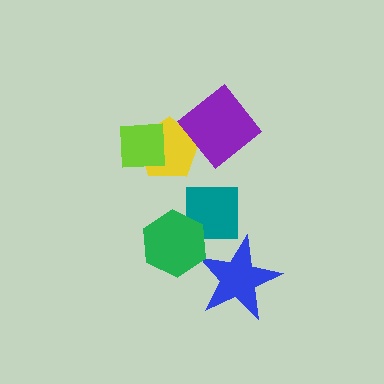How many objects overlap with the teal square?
1 object overlaps with the teal square.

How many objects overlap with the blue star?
0 objects overlap with the blue star.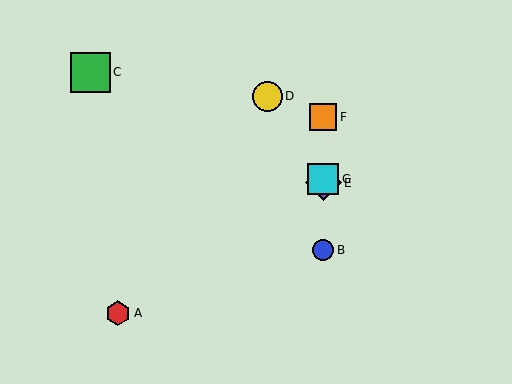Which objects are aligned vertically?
Objects B, E, F, G are aligned vertically.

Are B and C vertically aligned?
No, B is at x≈323 and C is at x≈91.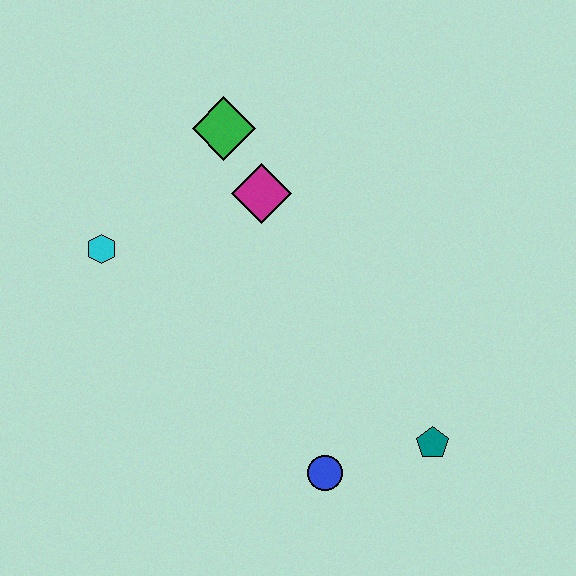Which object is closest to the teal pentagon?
The blue circle is closest to the teal pentagon.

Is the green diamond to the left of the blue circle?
Yes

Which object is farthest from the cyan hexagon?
The teal pentagon is farthest from the cyan hexagon.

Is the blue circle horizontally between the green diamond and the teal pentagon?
Yes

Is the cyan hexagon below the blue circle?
No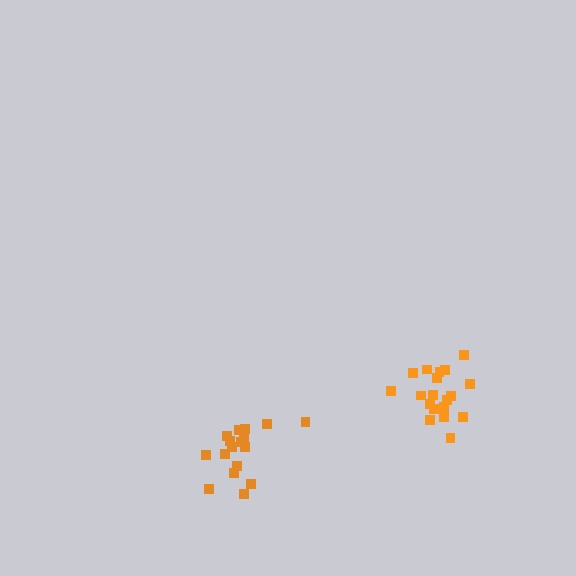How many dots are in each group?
Group 1: 19 dots, Group 2: 17 dots (36 total).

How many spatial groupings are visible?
There are 2 spatial groupings.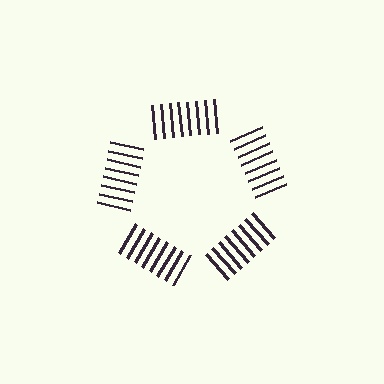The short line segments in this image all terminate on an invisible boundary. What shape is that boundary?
An illusory pentagon — the line segments terminate on its edges but no continuous stroke is drawn.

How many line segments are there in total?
40 — 8 along each of the 5 edges.